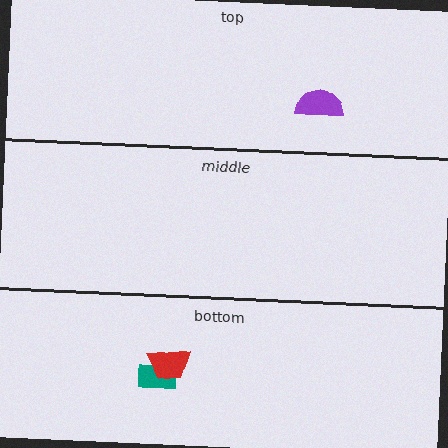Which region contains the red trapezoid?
The bottom region.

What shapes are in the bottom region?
The teal rectangle, the red trapezoid.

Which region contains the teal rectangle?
The bottom region.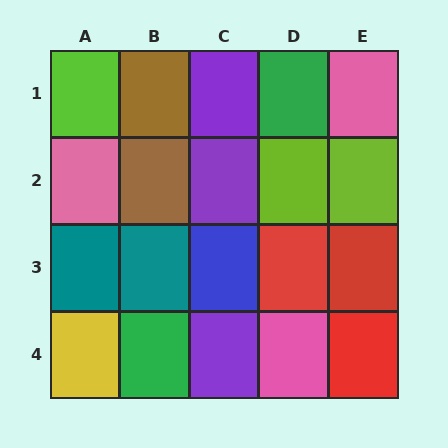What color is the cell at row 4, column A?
Yellow.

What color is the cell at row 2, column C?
Purple.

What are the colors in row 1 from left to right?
Lime, brown, purple, green, pink.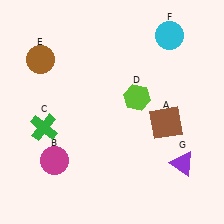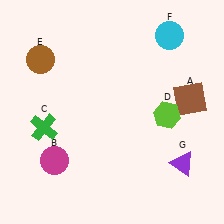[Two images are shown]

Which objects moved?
The objects that moved are: the brown square (A), the lime hexagon (D).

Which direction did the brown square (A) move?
The brown square (A) moved right.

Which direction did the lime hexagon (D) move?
The lime hexagon (D) moved right.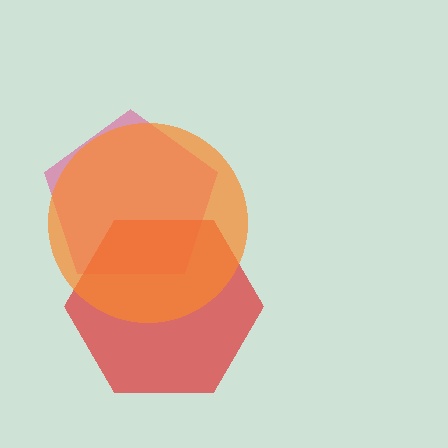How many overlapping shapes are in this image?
There are 3 overlapping shapes in the image.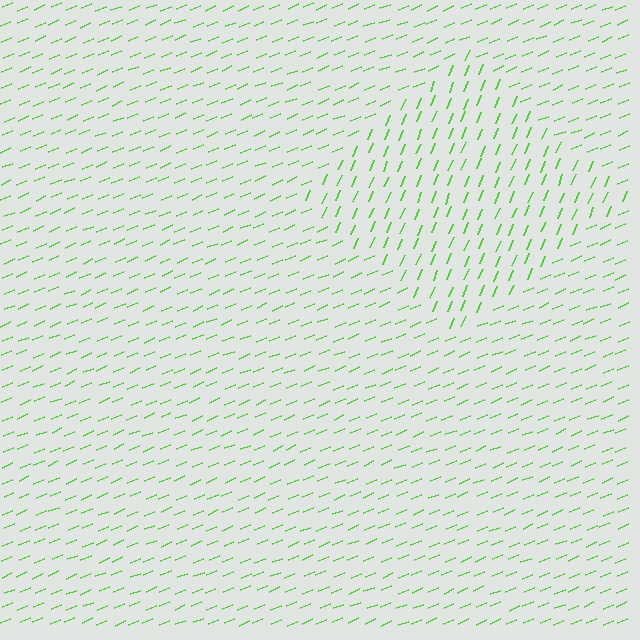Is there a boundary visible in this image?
Yes, there is a texture boundary formed by a change in line orientation.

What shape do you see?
I see a diamond.